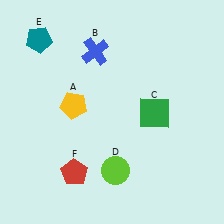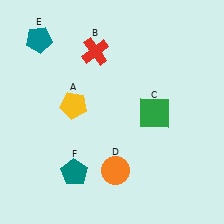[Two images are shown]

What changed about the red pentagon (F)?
In Image 1, F is red. In Image 2, it changed to teal.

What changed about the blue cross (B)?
In Image 1, B is blue. In Image 2, it changed to red.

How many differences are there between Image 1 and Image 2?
There are 3 differences between the two images.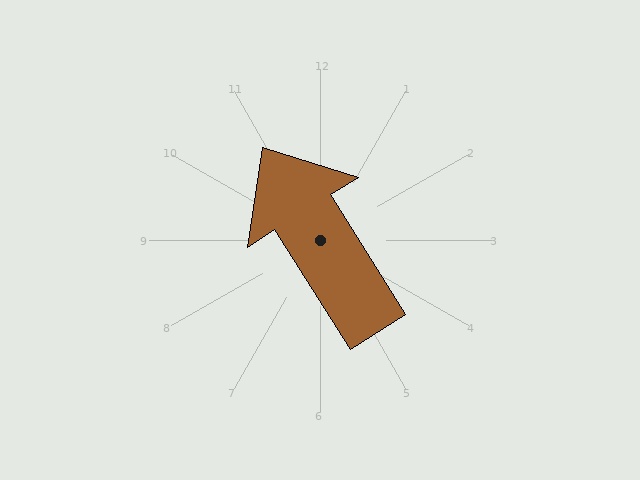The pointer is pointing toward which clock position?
Roughly 11 o'clock.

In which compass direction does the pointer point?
Northwest.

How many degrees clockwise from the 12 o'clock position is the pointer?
Approximately 328 degrees.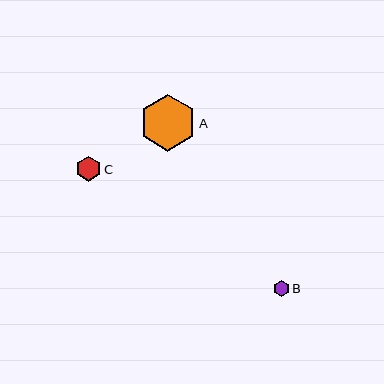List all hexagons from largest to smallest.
From largest to smallest: A, C, B.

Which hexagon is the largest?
Hexagon A is the largest with a size of approximately 57 pixels.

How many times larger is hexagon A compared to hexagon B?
Hexagon A is approximately 3.5 times the size of hexagon B.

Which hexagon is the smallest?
Hexagon B is the smallest with a size of approximately 16 pixels.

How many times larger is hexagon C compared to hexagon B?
Hexagon C is approximately 1.6 times the size of hexagon B.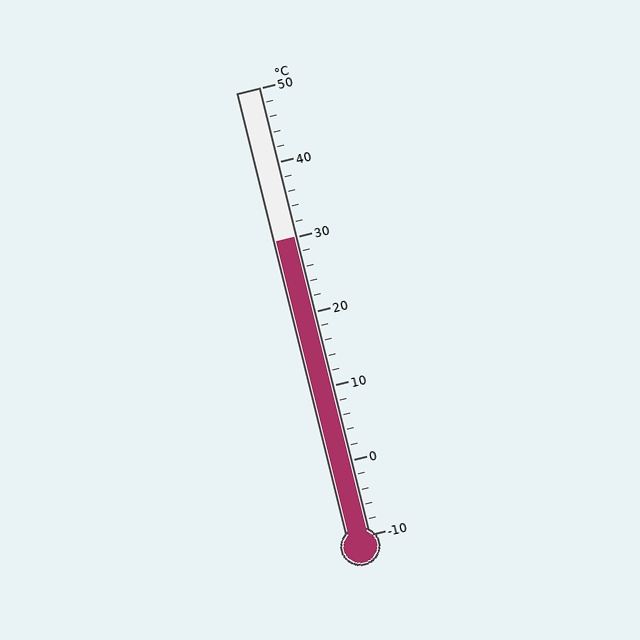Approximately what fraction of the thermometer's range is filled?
The thermometer is filled to approximately 65% of its range.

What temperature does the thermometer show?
The thermometer shows approximately 30°C.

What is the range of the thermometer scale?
The thermometer scale ranges from -10°C to 50°C.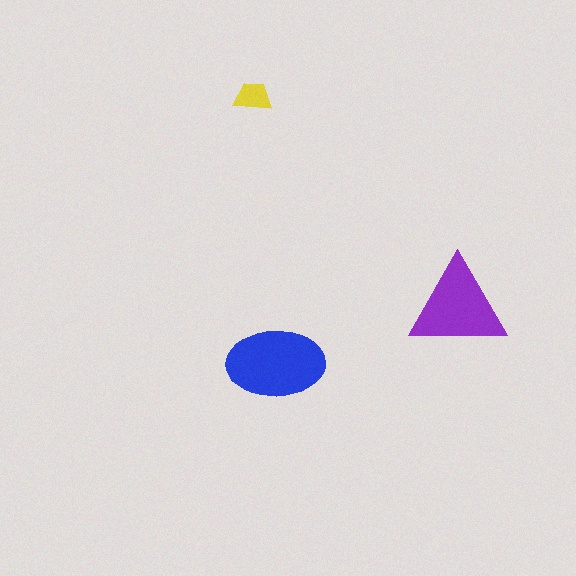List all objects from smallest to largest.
The yellow trapezoid, the purple triangle, the blue ellipse.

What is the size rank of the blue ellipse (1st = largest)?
1st.